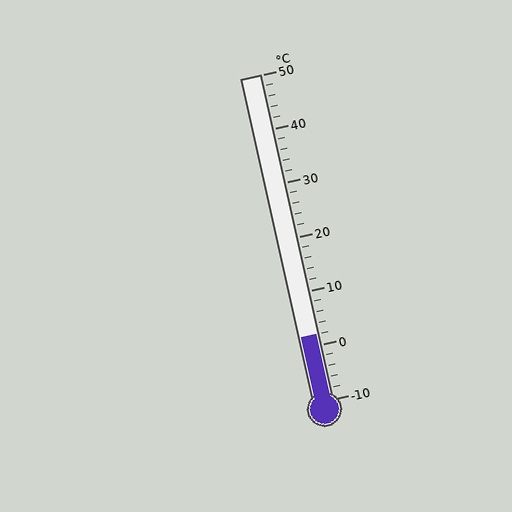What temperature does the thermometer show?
The thermometer shows approximately 2°C.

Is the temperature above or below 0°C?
The temperature is above 0°C.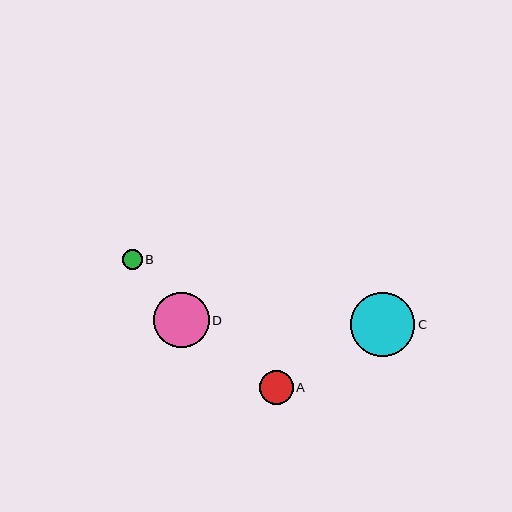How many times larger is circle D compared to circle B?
Circle D is approximately 2.8 times the size of circle B.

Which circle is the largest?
Circle C is the largest with a size of approximately 64 pixels.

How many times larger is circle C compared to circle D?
Circle C is approximately 1.2 times the size of circle D.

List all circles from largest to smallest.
From largest to smallest: C, D, A, B.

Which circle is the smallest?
Circle B is the smallest with a size of approximately 20 pixels.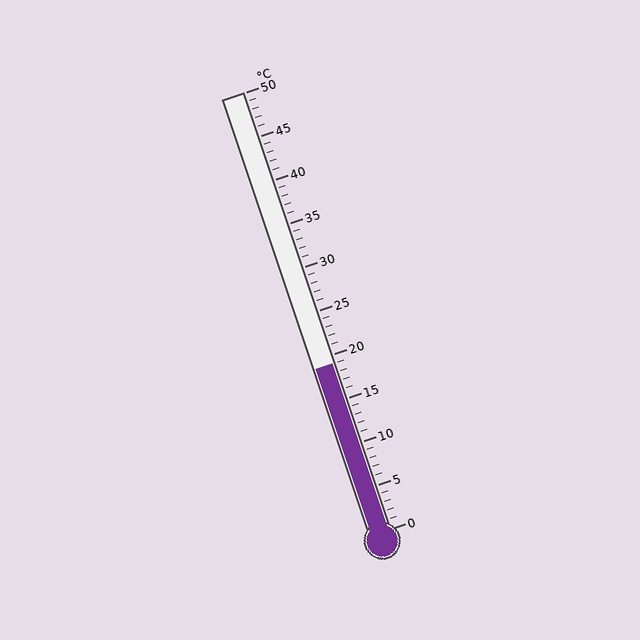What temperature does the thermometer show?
The thermometer shows approximately 19°C.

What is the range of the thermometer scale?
The thermometer scale ranges from 0°C to 50°C.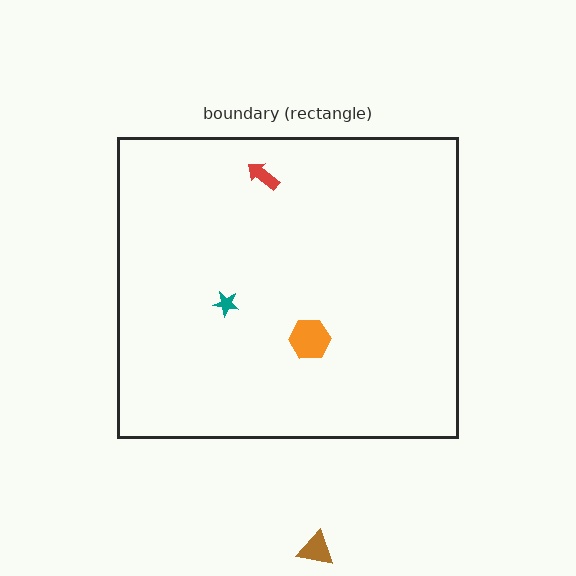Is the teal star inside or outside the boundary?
Inside.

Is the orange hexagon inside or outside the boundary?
Inside.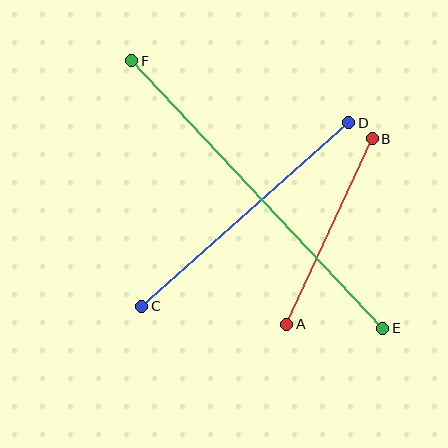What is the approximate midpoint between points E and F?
The midpoint is at approximately (257, 195) pixels.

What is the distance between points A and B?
The distance is approximately 204 pixels.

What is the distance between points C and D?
The distance is approximately 277 pixels.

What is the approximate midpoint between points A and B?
The midpoint is at approximately (330, 231) pixels.